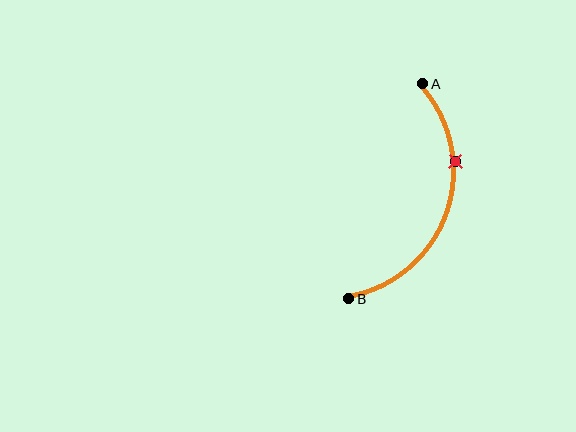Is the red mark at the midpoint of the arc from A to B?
No. The red mark lies on the arc but is closer to endpoint A. The arc midpoint would be at the point on the curve equidistant along the arc from both A and B.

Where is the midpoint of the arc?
The arc midpoint is the point on the curve farthest from the straight line joining A and B. It sits to the right of that line.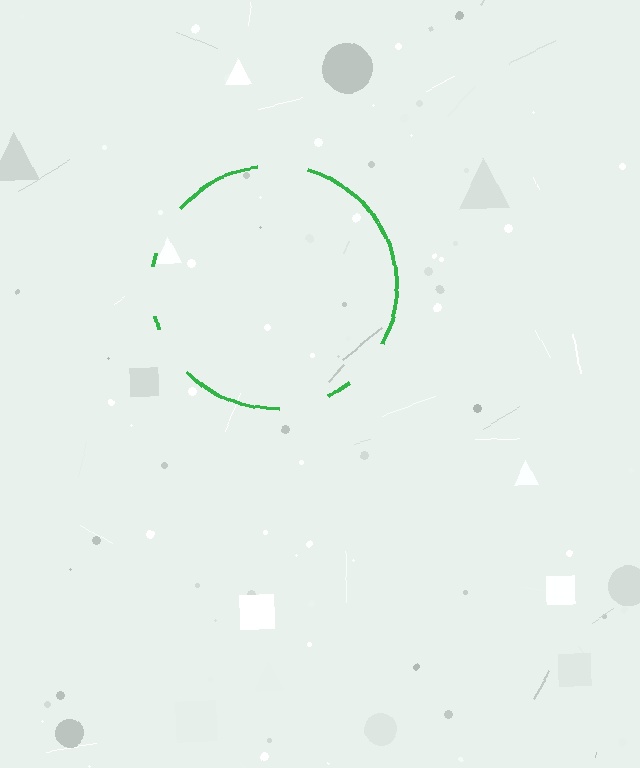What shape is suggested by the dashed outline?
The dashed outline suggests a circle.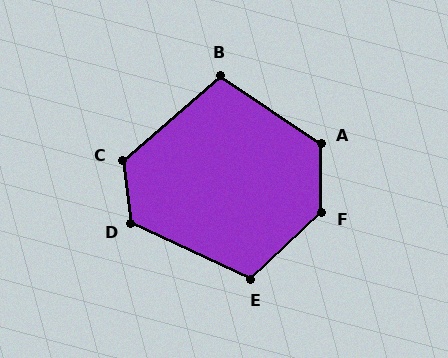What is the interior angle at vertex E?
Approximately 112 degrees (obtuse).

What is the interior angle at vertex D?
Approximately 122 degrees (obtuse).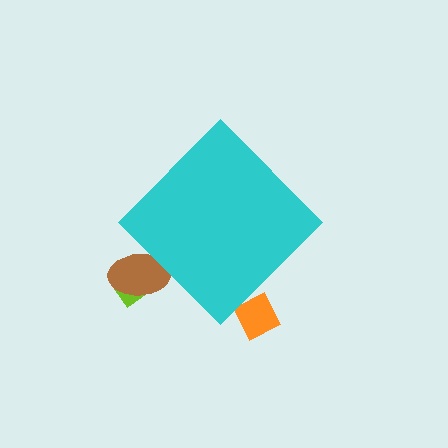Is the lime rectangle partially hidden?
Yes, the lime rectangle is partially hidden behind the cyan diamond.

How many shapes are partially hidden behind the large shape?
3 shapes are partially hidden.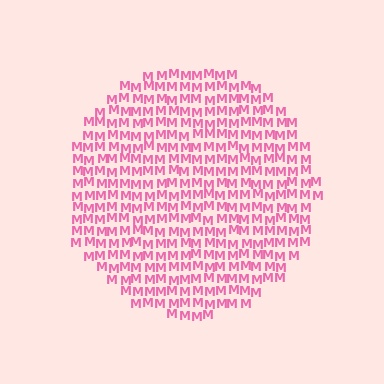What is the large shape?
The large shape is a circle.